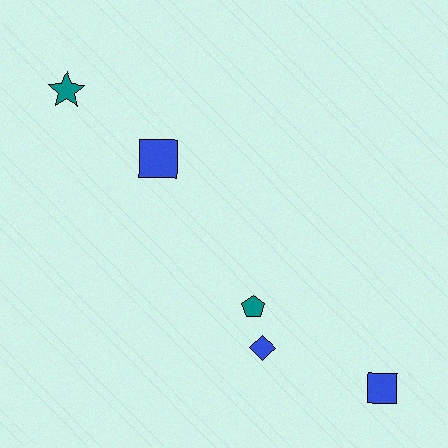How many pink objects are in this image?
There are no pink objects.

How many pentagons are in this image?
There is 1 pentagon.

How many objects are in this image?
There are 5 objects.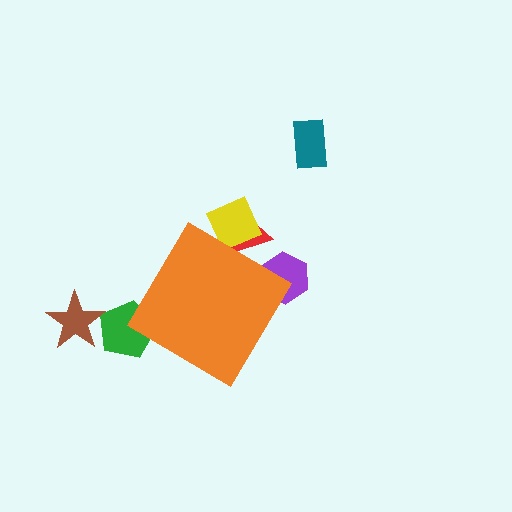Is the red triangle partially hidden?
Yes, the red triangle is partially hidden behind the orange diamond.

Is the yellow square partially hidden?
Yes, the yellow square is partially hidden behind the orange diamond.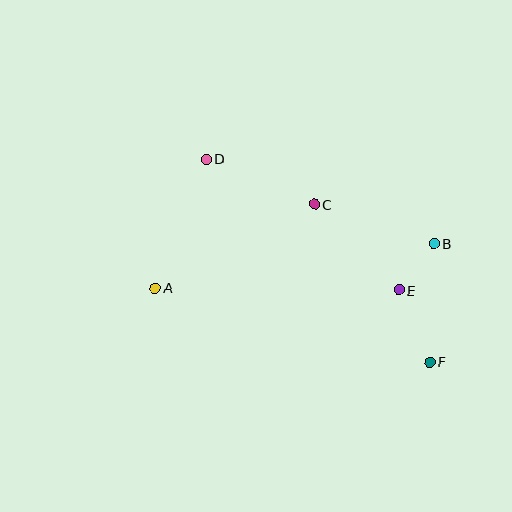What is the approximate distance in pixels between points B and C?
The distance between B and C is approximately 126 pixels.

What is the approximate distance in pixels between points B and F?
The distance between B and F is approximately 119 pixels.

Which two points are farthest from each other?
Points D and F are farthest from each other.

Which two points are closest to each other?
Points B and E are closest to each other.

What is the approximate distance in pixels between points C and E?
The distance between C and E is approximately 120 pixels.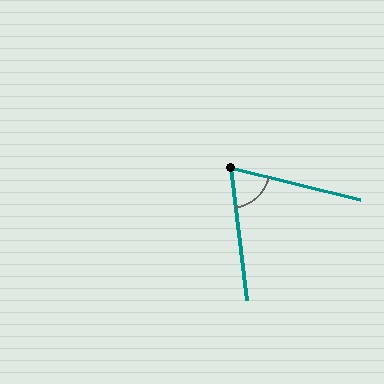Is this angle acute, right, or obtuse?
It is acute.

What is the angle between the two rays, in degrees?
Approximately 70 degrees.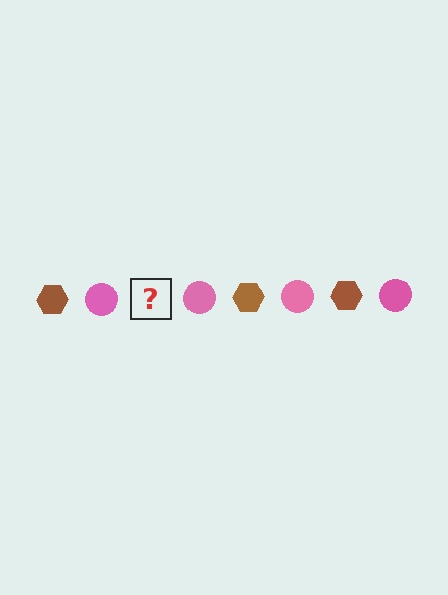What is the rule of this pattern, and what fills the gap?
The rule is that the pattern alternates between brown hexagon and pink circle. The gap should be filled with a brown hexagon.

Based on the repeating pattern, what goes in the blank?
The blank should be a brown hexagon.